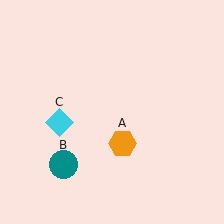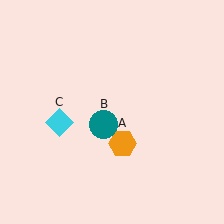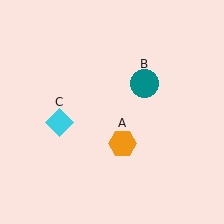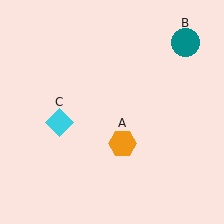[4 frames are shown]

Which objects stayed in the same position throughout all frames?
Orange hexagon (object A) and cyan diamond (object C) remained stationary.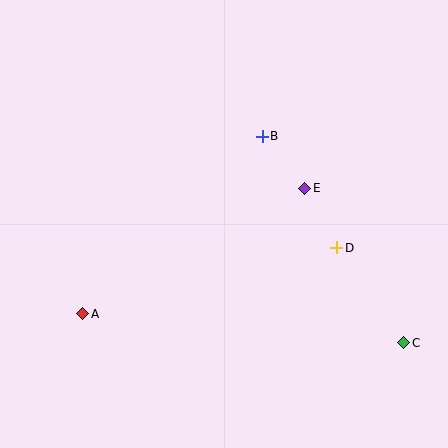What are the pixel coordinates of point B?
Point B is at (262, 136).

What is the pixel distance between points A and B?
The distance between A and B is 253 pixels.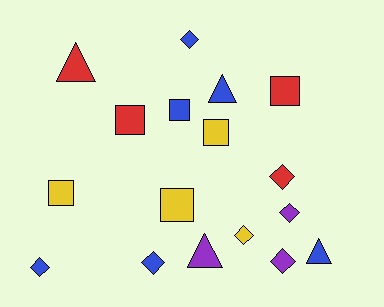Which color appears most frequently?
Blue, with 6 objects.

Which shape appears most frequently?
Diamond, with 7 objects.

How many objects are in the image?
There are 17 objects.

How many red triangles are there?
There is 1 red triangle.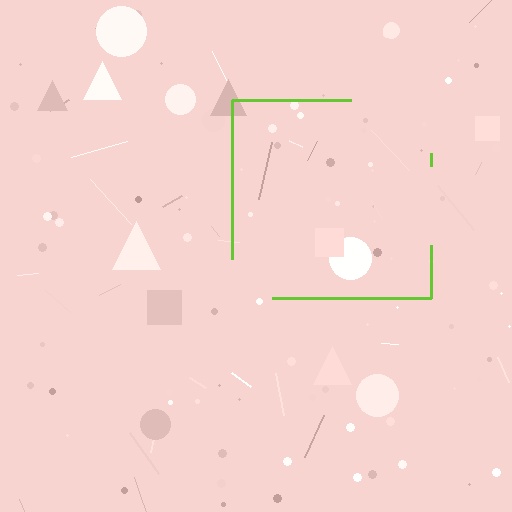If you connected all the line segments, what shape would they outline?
They would outline a square.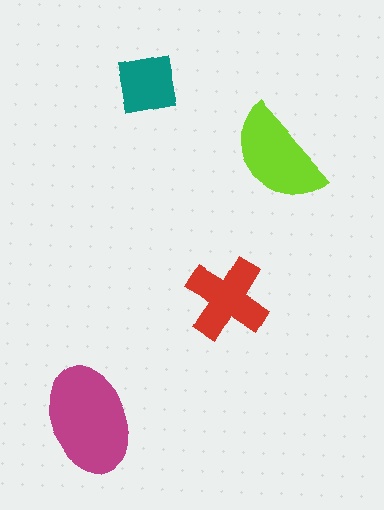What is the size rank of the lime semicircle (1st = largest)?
2nd.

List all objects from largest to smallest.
The magenta ellipse, the lime semicircle, the red cross, the teal square.